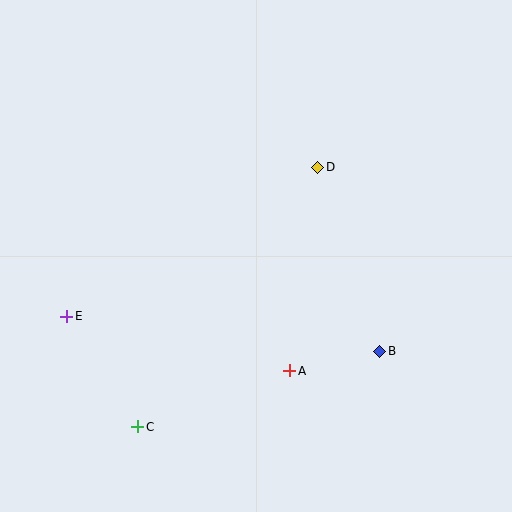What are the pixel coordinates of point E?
Point E is at (67, 316).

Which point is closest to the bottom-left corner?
Point C is closest to the bottom-left corner.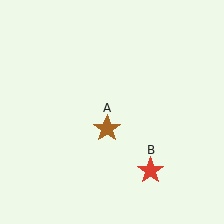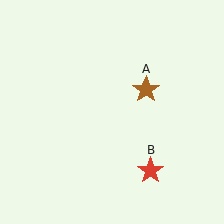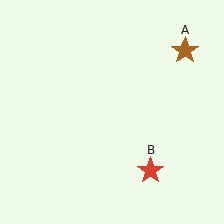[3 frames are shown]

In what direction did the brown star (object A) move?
The brown star (object A) moved up and to the right.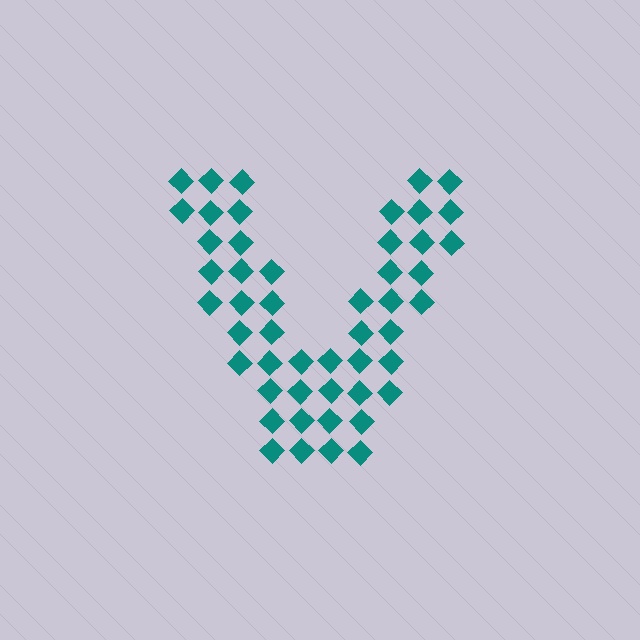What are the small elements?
The small elements are diamonds.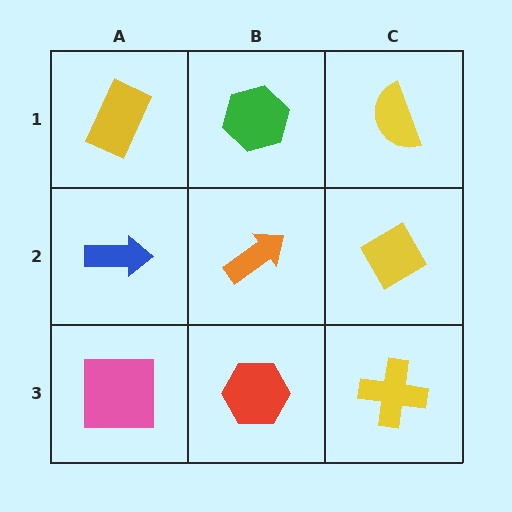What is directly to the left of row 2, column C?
An orange arrow.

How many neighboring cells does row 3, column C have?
2.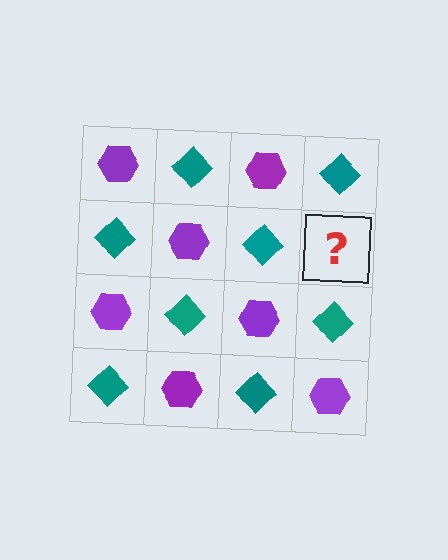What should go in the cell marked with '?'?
The missing cell should contain a purple hexagon.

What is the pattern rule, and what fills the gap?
The rule is that it alternates purple hexagon and teal diamond in a checkerboard pattern. The gap should be filled with a purple hexagon.